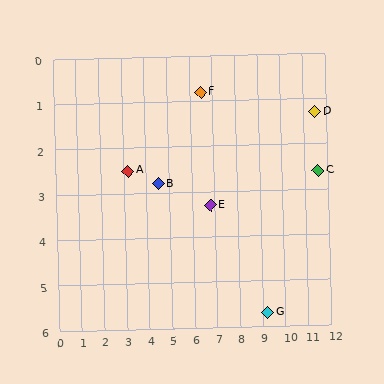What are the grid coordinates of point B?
Point B is at approximately (4.5, 2.8).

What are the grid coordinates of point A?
Point A is at approximately (3.2, 2.5).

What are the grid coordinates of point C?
Point C is at approximately (11.6, 2.6).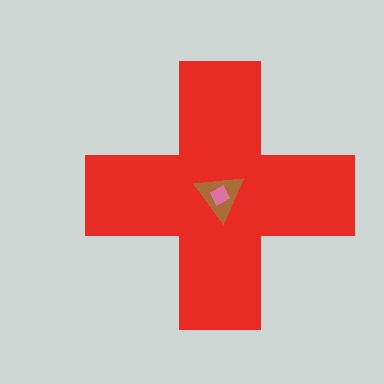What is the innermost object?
The pink square.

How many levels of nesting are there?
3.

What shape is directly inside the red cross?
The brown triangle.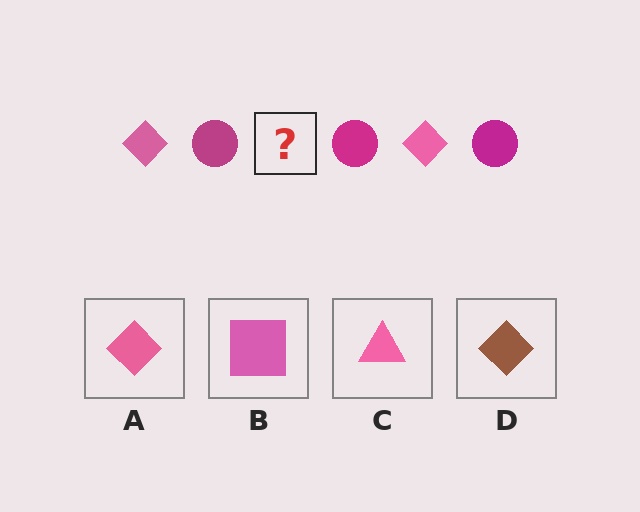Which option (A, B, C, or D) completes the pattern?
A.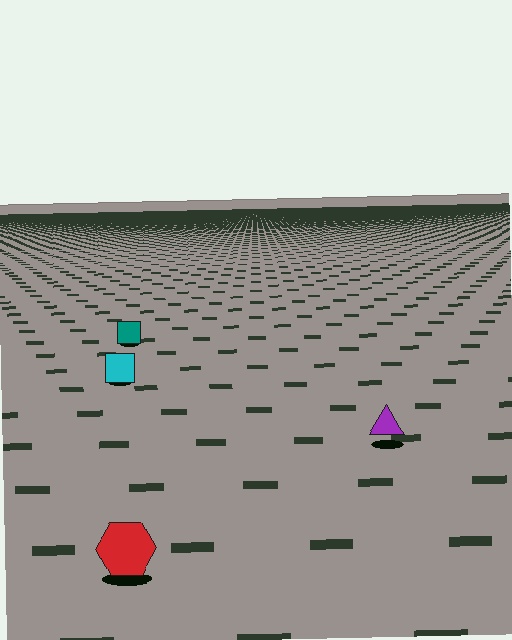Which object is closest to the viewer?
The red hexagon is closest. The texture marks near it are larger and more spread out.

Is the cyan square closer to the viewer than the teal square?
Yes. The cyan square is closer — you can tell from the texture gradient: the ground texture is coarser near it.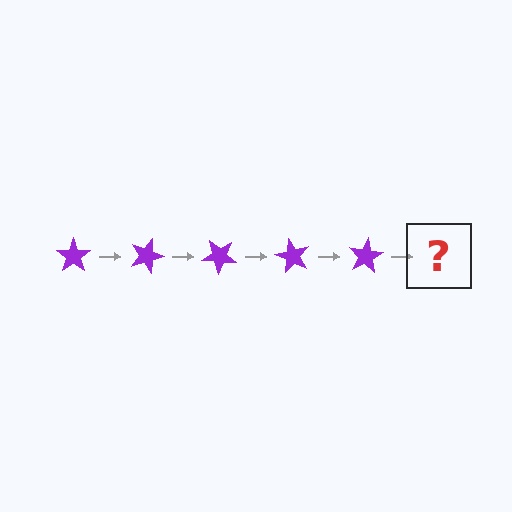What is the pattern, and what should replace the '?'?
The pattern is that the star rotates 20 degrees each step. The '?' should be a purple star rotated 100 degrees.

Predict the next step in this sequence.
The next step is a purple star rotated 100 degrees.